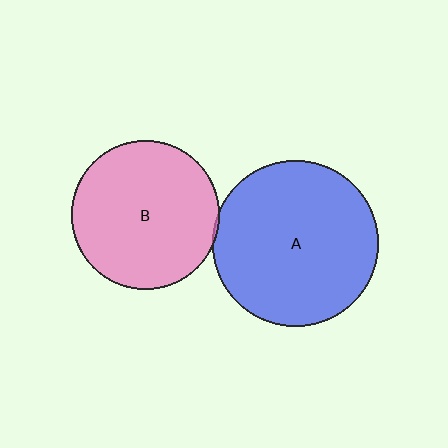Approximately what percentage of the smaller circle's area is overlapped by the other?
Approximately 5%.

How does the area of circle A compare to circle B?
Approximately 1.2 times.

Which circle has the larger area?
Circle A (blue).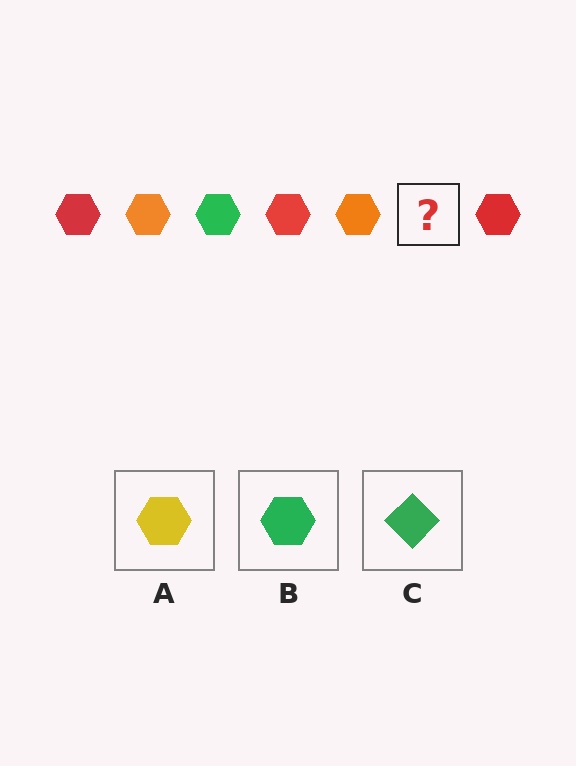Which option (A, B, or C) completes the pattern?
B.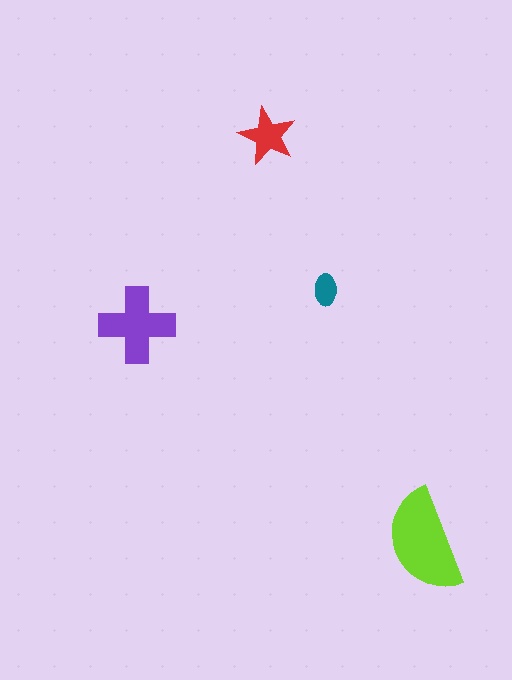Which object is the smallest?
The teal ellipse.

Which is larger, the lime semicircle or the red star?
The lime semicircle.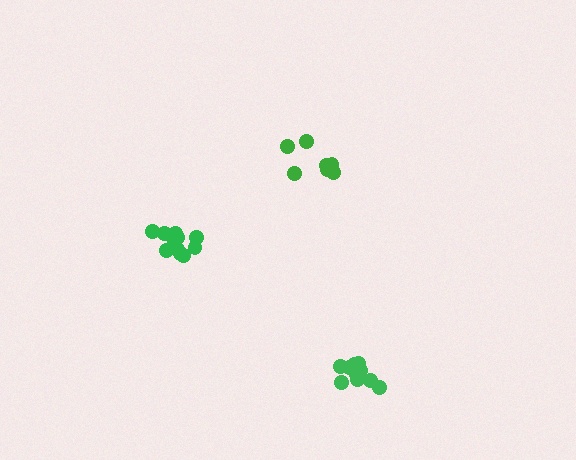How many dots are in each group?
Group 1: 12 dots, Group 2: 10 dots, Group 3: 7 dots (29 total).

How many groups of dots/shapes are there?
There are 3 groups.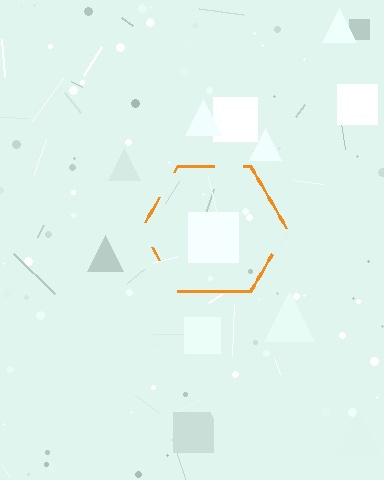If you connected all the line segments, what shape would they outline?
They would outline a hexagon.